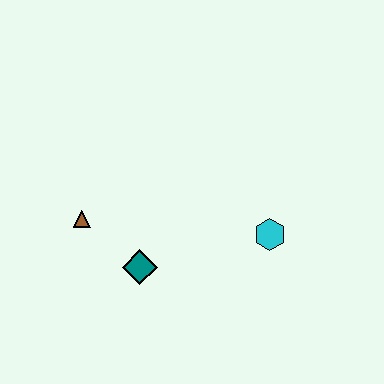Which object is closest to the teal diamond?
The brown triangle is closest to the teal diamond.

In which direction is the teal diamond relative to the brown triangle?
The teal diamond is to the right of the brown triangle.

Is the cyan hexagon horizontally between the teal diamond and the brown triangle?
No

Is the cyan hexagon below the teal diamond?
No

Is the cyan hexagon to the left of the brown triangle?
No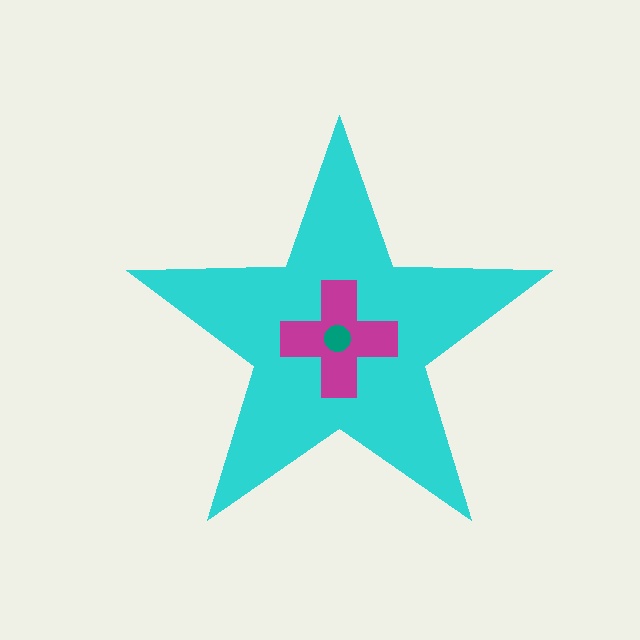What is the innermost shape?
The teal circle.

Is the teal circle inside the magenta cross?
Yes.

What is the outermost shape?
The cyan star.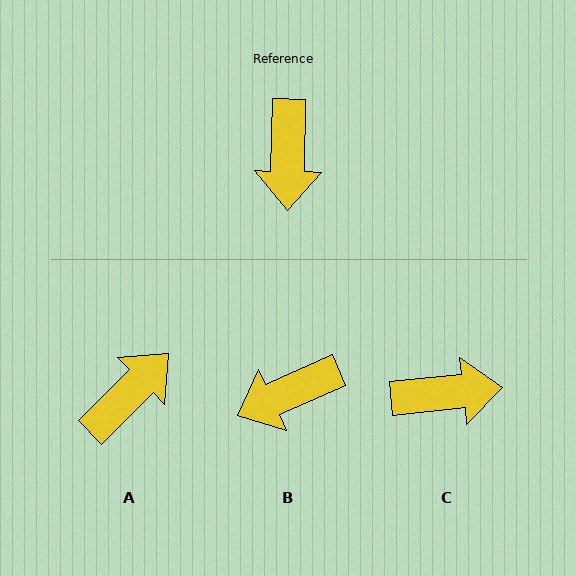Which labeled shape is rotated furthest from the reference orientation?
A, about 136 degrees away.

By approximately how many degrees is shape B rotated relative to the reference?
Approximately 65 degrees clockwise.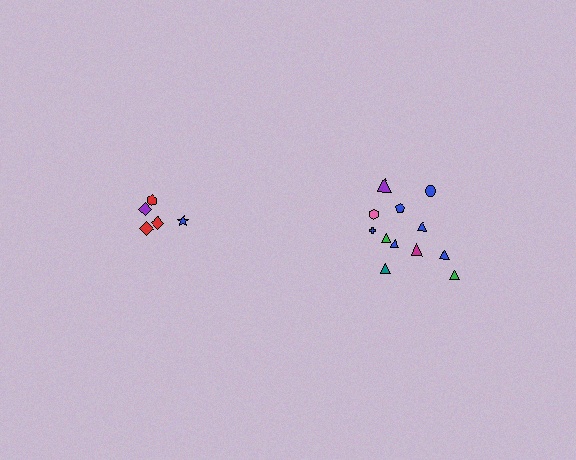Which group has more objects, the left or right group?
The right group.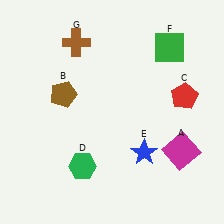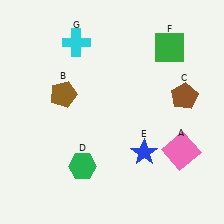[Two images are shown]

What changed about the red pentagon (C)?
In Image 1, C is red. In Image 2, it changed to brown.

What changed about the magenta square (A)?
In Image 1, A is magenta. In Image 2, it changed to pink.